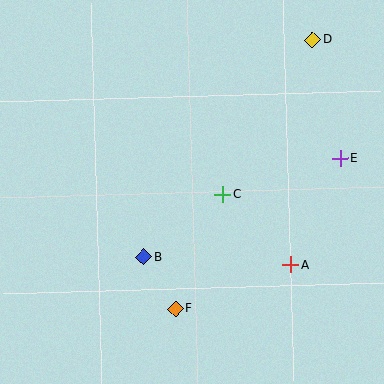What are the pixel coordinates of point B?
Point B is at (143, 257).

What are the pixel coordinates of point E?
Point E is at (340, 158).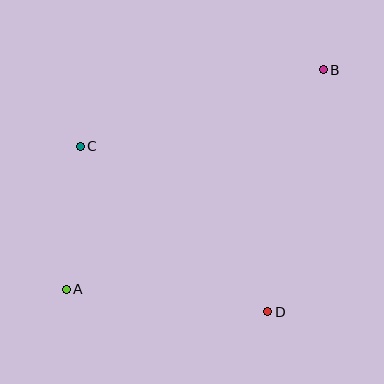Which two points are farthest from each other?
Points A and B are farthest from each other.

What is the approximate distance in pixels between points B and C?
The distance between B and C is approximately 255 pixels.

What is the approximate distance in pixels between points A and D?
The distance between A and D is approximately 203 pixels.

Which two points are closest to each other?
Points A and C are closest to each other.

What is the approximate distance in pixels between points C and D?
The distance between C and D is approximately 250 pixels.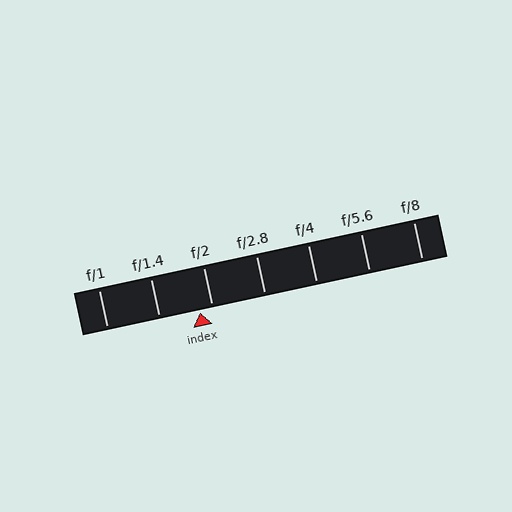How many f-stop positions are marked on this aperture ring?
There are 7 f-stop positions marked.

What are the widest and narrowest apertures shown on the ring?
The widest aperture shown is f/1 and the narrowest is f/8.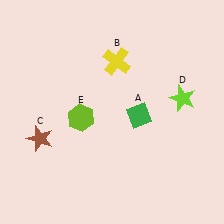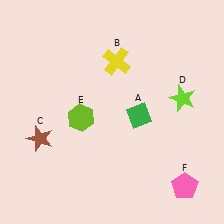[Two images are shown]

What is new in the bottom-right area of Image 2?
A pink pentagon (F) was added in the bottom-right area of Image 2.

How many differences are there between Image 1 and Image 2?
There is 1 difference between the two images.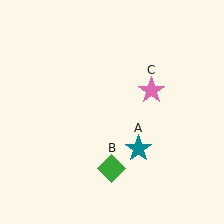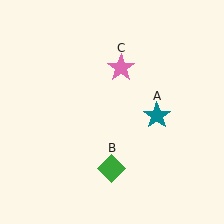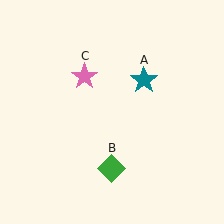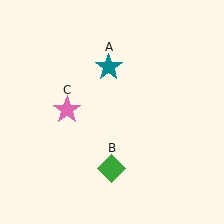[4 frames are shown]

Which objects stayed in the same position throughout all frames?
Green diamond (object B) remained stationary.